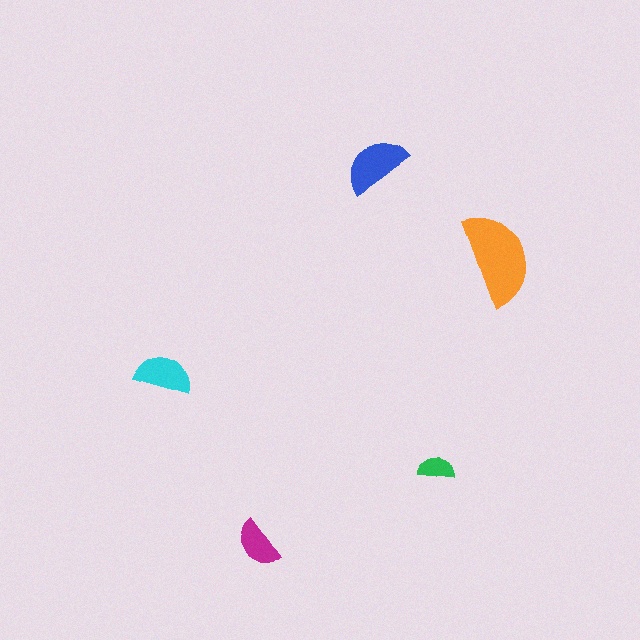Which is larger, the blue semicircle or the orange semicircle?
The orange one.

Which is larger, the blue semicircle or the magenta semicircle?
The blue one.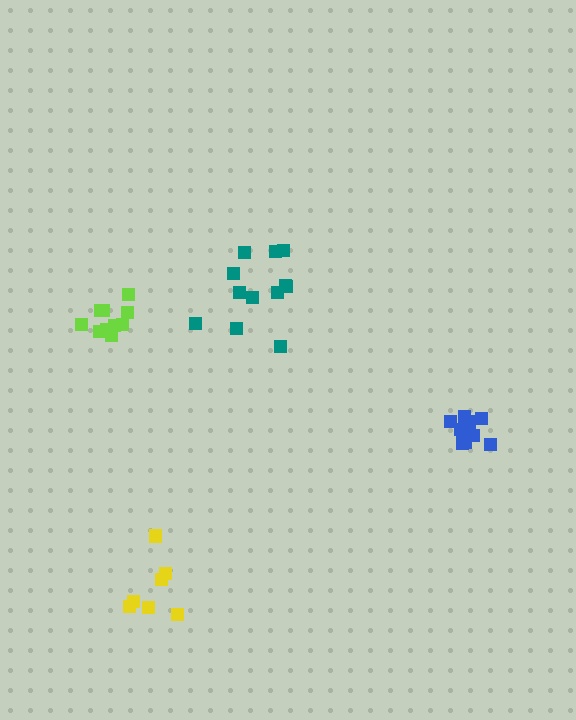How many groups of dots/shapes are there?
There are 4 groups.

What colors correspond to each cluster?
The clusters are colored: blue, yellow, lime, teal.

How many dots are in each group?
Group 1: 12 dots, Group 2: 7 dots, Group 3: 11 dots, Group 4: 12 dots (42 total).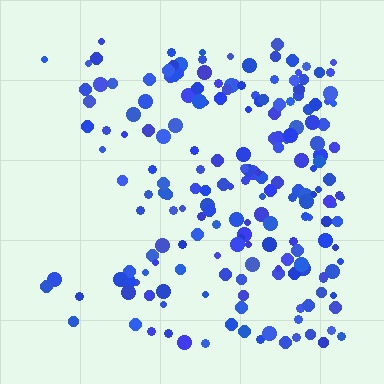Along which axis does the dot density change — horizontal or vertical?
Horizontal.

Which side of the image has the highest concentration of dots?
The right.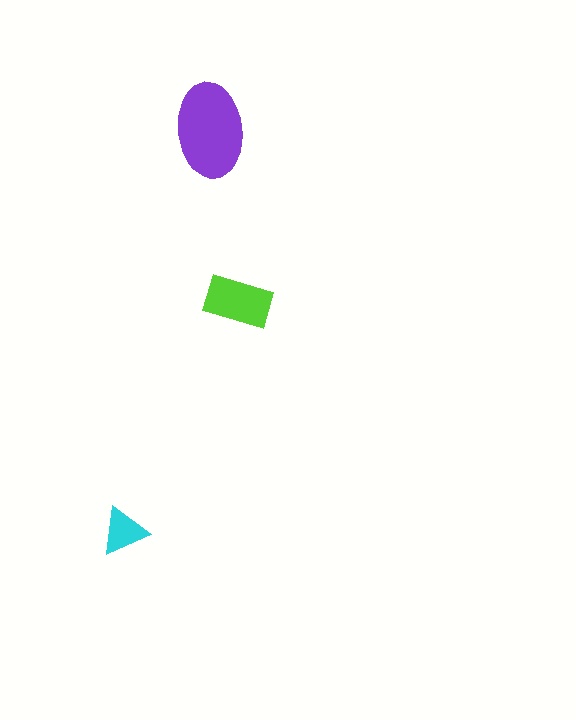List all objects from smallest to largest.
The cyan triangle, the lime rectangle, the purple ellipse.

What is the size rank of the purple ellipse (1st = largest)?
1st.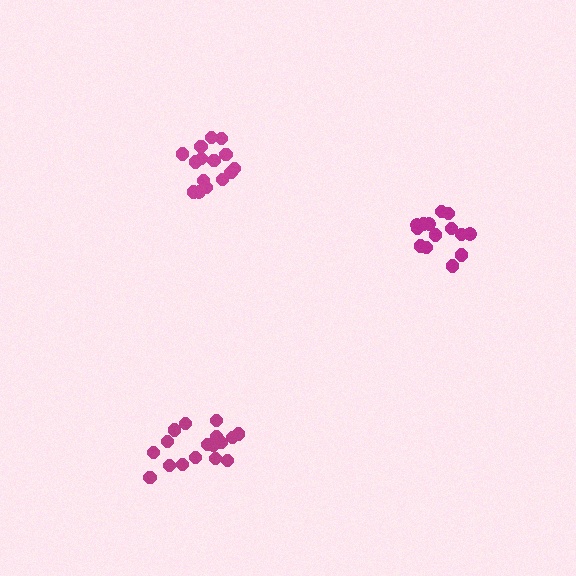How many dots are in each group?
Group 1: 15 dots, Group 2: 14 dots, Group 3: 17 dots (46 total).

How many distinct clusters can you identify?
There are 3 distinct clusters.